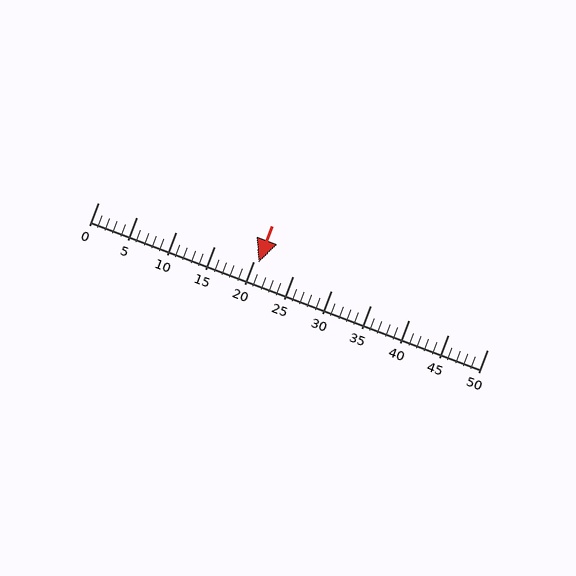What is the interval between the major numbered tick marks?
The major tick marks are spaced 5 units apart.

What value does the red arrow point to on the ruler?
The red arrow points to approximately 21.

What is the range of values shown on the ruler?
The ruler shows values from 0 to 50.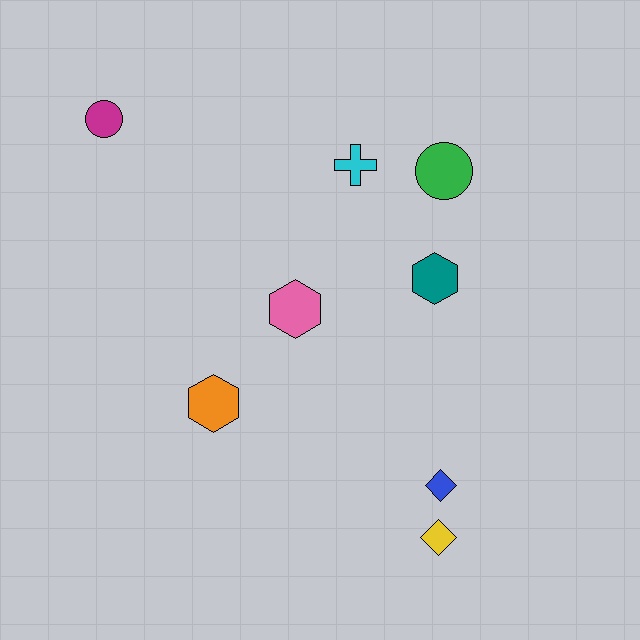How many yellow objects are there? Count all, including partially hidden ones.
There is 1 yellow object.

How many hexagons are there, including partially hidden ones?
There are 3 hexagons.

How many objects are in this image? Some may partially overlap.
There are 8 objects.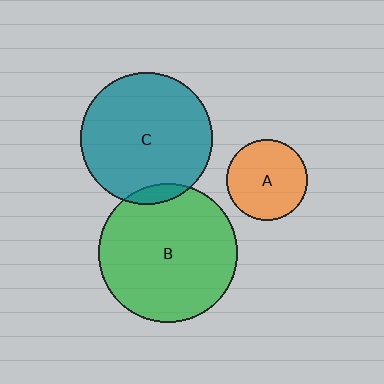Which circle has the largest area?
Circle B (green).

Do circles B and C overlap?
Yes.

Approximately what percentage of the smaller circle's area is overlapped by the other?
Approximately 5%.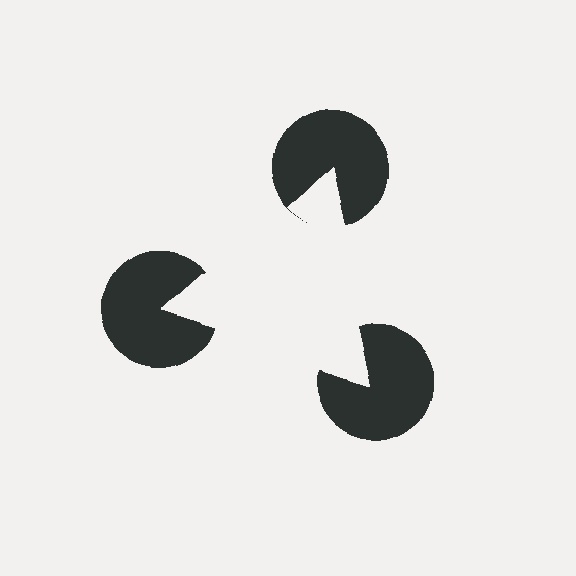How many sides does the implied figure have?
3 sides.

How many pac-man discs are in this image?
There are 3 — one at each vertex of the illusory triangle.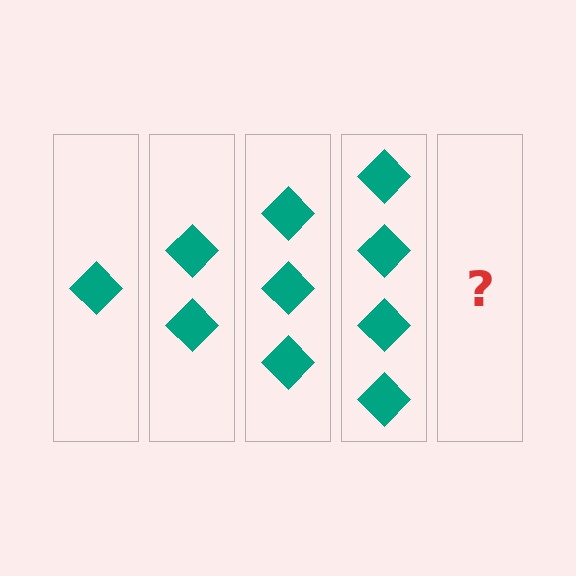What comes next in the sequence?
The next element should be 5 diamonds.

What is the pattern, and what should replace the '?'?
The pattern is that each step adds one more diamond. The '?' should be 5 diamonds.